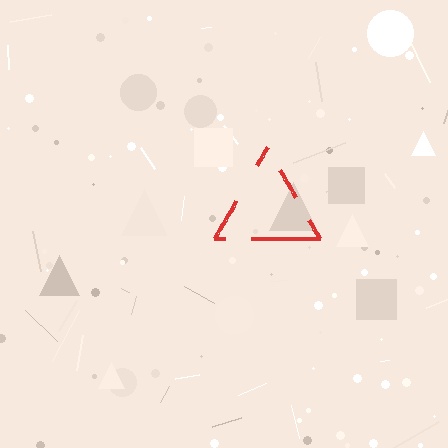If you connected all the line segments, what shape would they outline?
They would outline a triangle.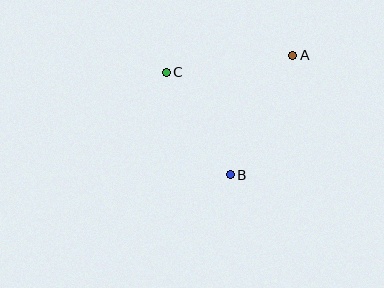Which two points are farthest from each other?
Points A and B are farthest from each other.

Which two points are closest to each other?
Points B and C are closest to each other.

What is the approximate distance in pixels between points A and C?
The distance between A and C is approximately 127 pixels.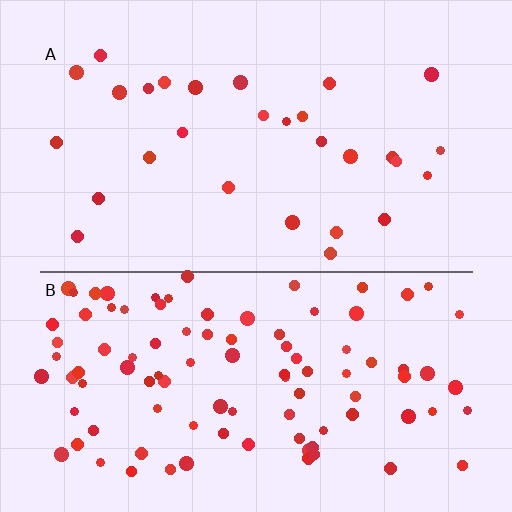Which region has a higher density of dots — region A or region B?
B (the bottom).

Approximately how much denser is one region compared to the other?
Approximately 3.4× — region B over region A.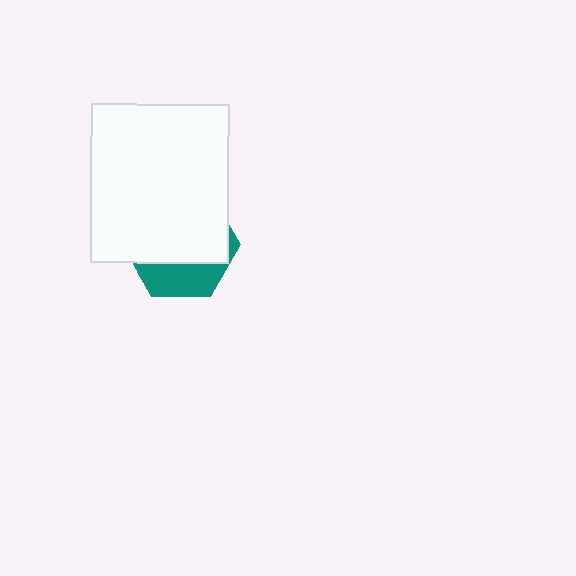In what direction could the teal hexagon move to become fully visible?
The teal hexagon could move down. That would shift it out from behind the white rectangle entirely.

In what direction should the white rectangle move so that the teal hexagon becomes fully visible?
The white rectangle should move up. That is the shortest direction to clear the overlap and leave the teal hexagon fully visible.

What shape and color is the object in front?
The object in front is a white rectangle.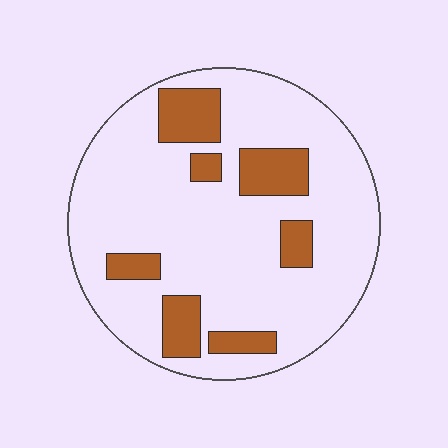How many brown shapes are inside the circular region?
7.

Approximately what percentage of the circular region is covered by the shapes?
Approximately 20%.